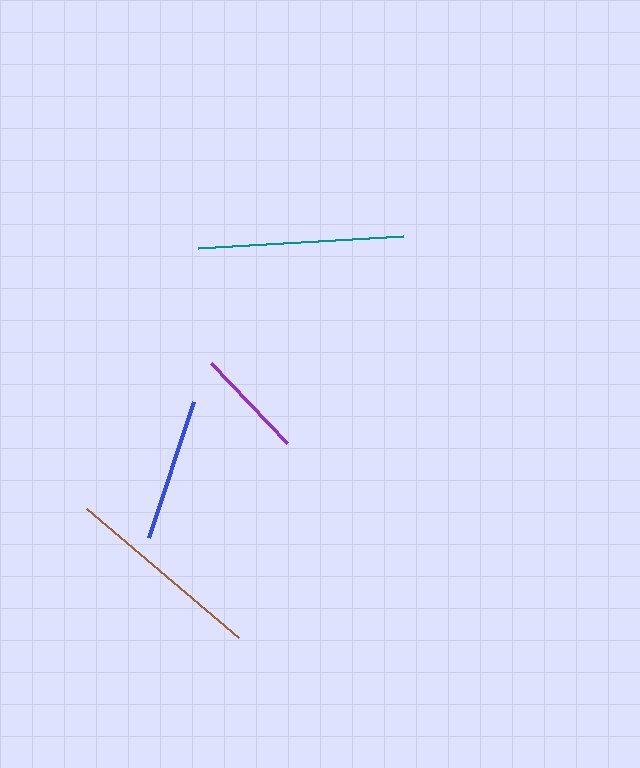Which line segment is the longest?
The teal line is the longest at approximately 205 pixels.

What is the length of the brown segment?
The brown segment is approximately 199 pixels long.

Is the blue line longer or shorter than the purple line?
The blue line is longer than the purple line.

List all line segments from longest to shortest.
From longest to shortest: teal, brown, blue, purple.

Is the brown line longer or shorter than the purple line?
The brown line is longer than the purple line.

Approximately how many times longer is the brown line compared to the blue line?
The brown line is approximately 1.4 times the length of the blue line.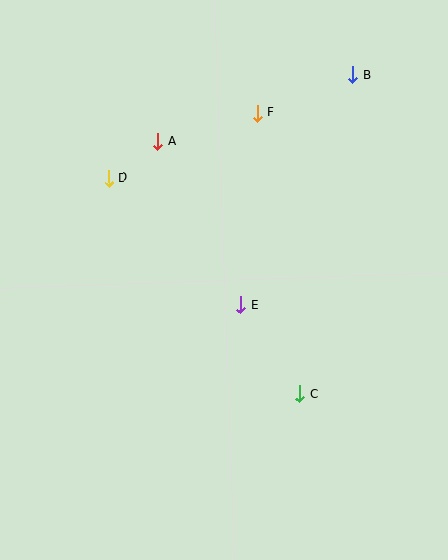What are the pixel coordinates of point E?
Point E is at (241, 305).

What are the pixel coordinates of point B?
Point B is at (353, 75).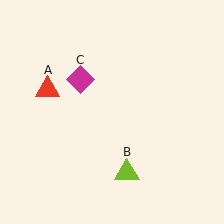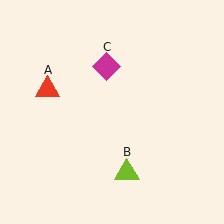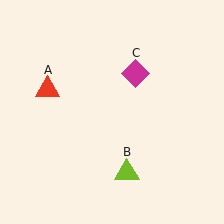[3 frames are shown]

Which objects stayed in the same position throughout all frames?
Red triangle (object A) and lime triangle (object B) remained stationary.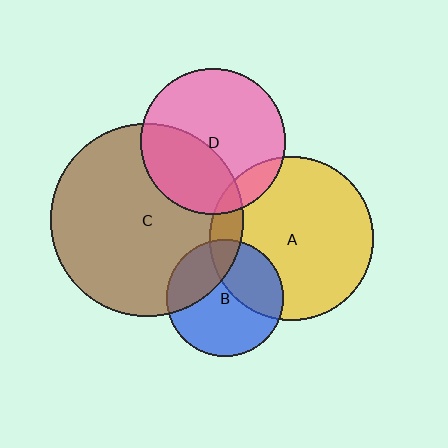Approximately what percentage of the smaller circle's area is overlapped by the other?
Approximately 35%.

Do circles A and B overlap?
Yes.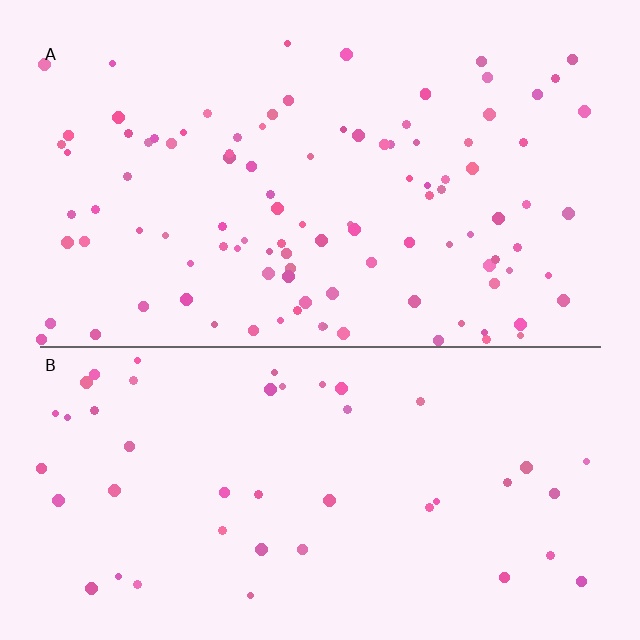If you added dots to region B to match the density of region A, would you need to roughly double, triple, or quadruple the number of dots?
Approximately double.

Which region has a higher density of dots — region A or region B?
A (the top).